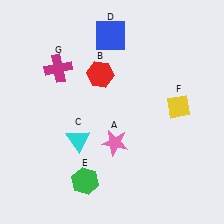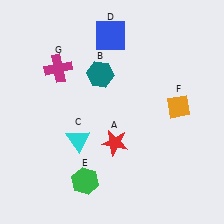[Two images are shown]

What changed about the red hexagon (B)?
In Image 1, B is red. In Image 2, it changed to teal.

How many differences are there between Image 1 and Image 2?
There are 3 differences between the two images.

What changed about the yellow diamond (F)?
In Image 1, F is yellow. In Image 2, it changed to orange.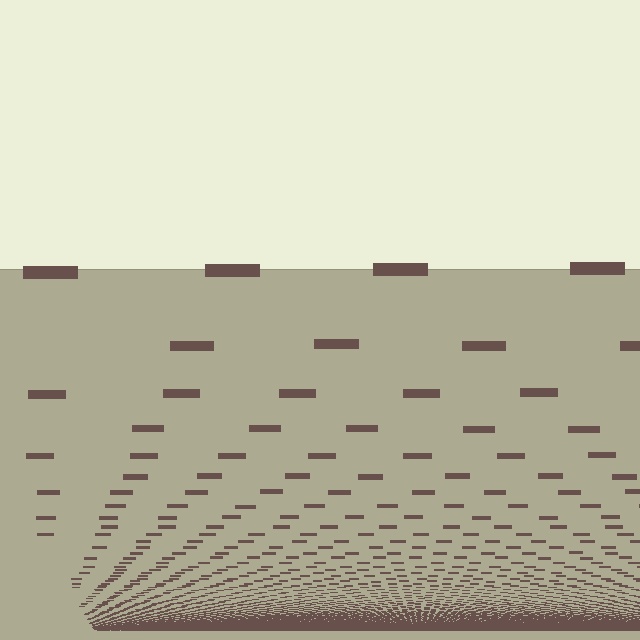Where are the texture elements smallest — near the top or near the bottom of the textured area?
Near the bottom.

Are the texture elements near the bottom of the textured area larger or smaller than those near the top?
Smaller. The gradient is inverted — elements near the bottom are smaller and denser.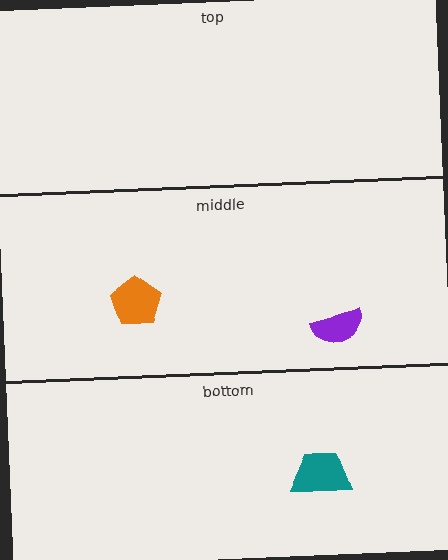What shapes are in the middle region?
The purple semicircle, the orange pentagon.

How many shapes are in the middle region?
2.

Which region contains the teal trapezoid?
The bottom region.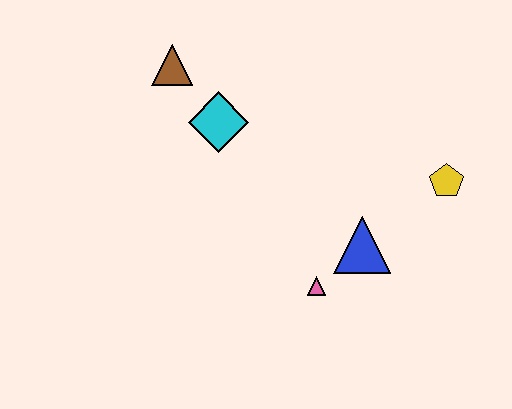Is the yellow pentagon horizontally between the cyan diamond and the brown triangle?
No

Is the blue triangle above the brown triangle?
No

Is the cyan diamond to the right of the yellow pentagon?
No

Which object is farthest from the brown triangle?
The yellow pentagon is farthest from the brown triangle.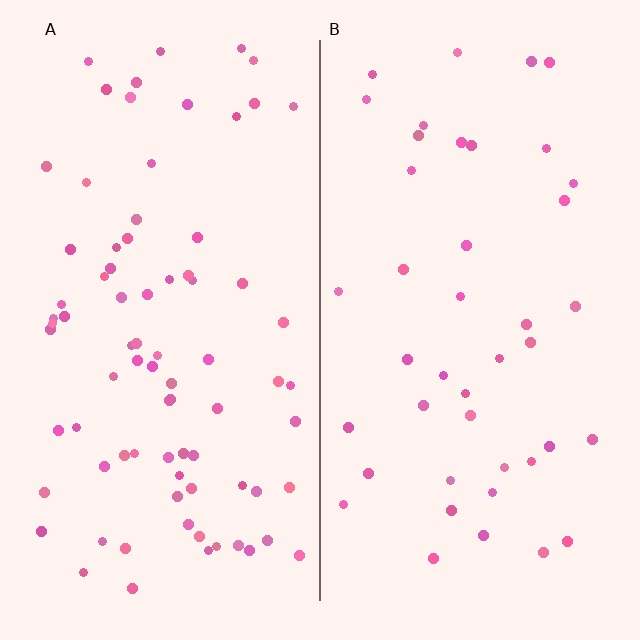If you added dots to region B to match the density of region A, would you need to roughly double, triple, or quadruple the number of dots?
Approximately double.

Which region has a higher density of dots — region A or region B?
A (the left).